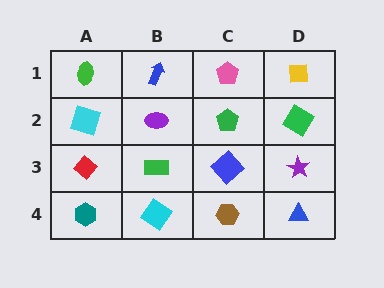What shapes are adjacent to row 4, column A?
A red diamond (row 3, column A), a cyan diamond (row 4, column B).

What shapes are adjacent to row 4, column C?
A blue diamond (row 3, column C), a cyan diamond (row 4, column B), a blue triangle (row 4, column D).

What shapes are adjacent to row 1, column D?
A green diamond (row 2, column D), a pink pentagon (row 1, column C).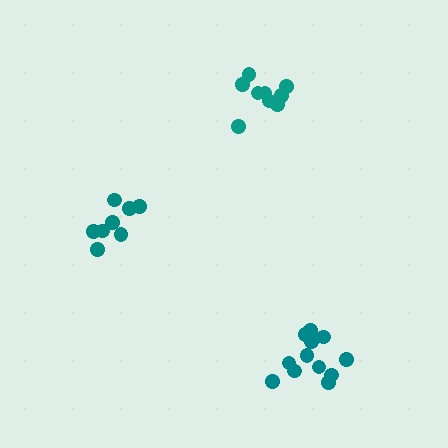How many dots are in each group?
Group 1: 8 dots, Group 2: 12 dots, Group 3: 9 dots (29 total).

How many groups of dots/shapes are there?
There are 3 groups.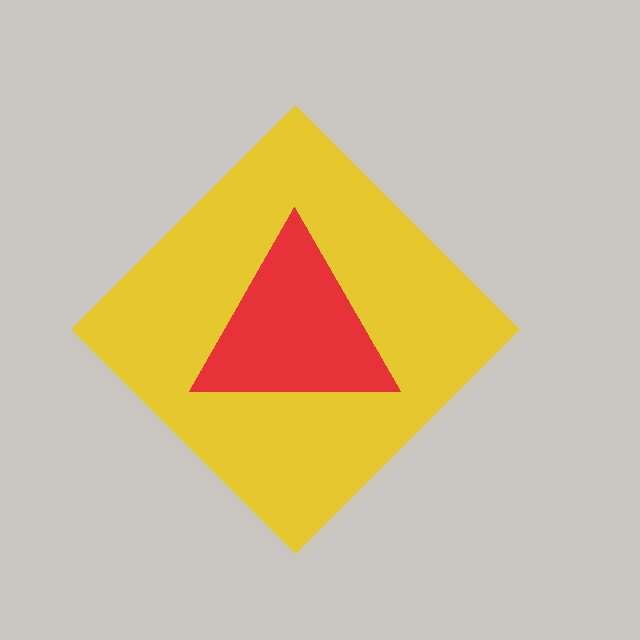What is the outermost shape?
The yellow diamond.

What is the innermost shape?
The red triangle.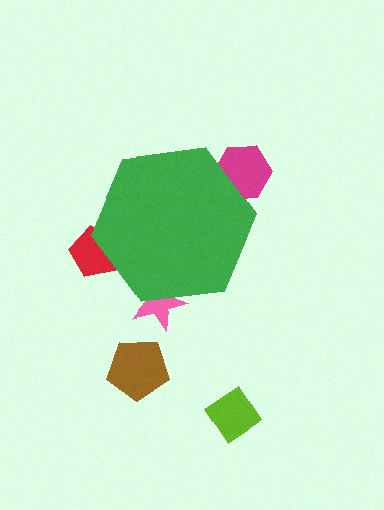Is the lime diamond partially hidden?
No, the lime diamond is fully visible.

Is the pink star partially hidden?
Yes, the pink star is partially hidden behind the green hexagon.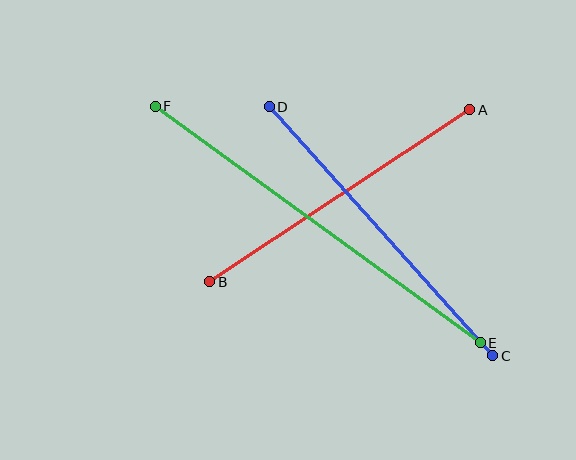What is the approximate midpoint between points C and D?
The midpoint is at approximately (381, 231) pixels.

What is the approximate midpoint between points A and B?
The midpoint is at approximately (340, 196) pixels.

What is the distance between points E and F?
The distance is approximately 402 pixels.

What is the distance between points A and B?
The distance is approximately 312 pixels.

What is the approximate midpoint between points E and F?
The midpoint is at approximately (318, 224) pixels.